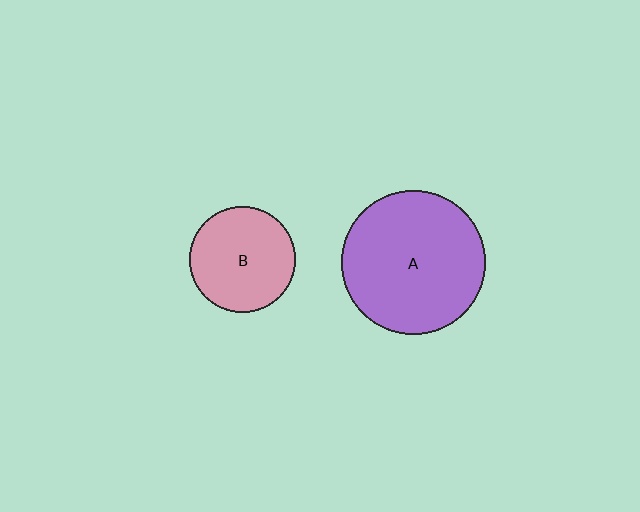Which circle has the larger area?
Circle A (purple).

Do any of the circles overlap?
No, none of the circles overlap.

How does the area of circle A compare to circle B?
Approximately 1.8 times.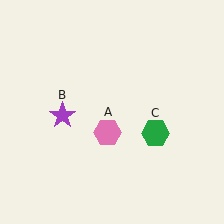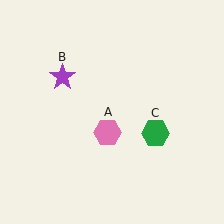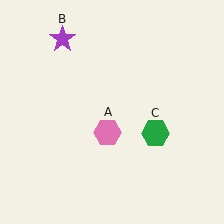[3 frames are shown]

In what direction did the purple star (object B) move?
The purple star (object B) moved up.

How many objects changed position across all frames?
1 object changed position: purple star (object B).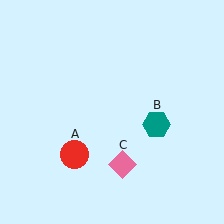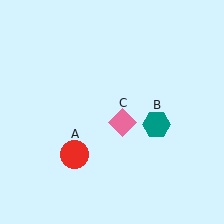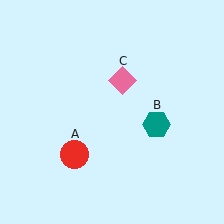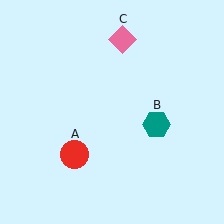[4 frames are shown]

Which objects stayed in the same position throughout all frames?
Red circle (object A) and teal hexagon (object B) remained stationary.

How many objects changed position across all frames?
1 object changed position: pink diamond (object C).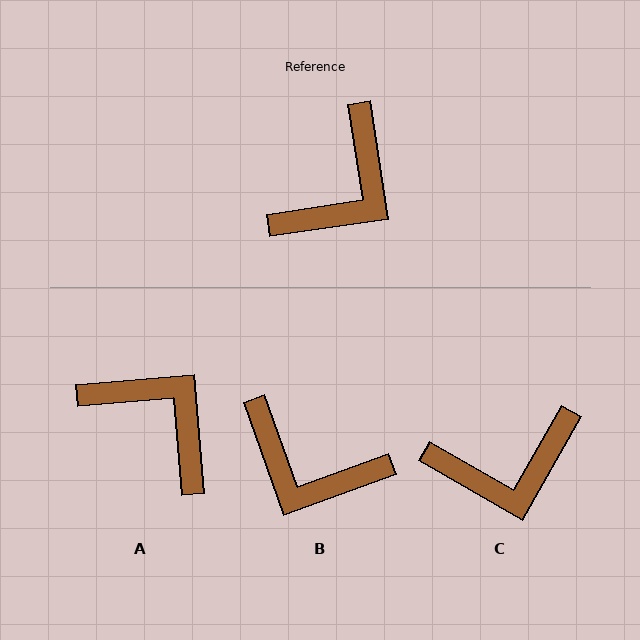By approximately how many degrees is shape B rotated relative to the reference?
Approximately 79 degrees clockwise.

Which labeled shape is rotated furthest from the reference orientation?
A, about 86 degrees away.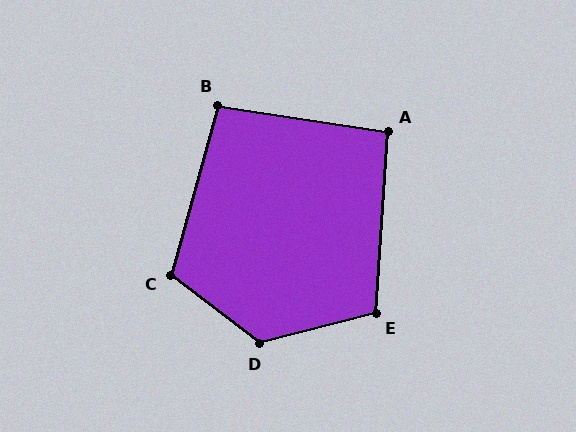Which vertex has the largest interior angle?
D, at approximately 127 degrees.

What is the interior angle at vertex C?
Approximately 113 degrees (obtuse).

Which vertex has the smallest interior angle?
A, at approximately 95 degrees.